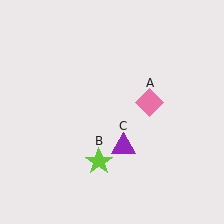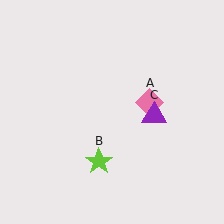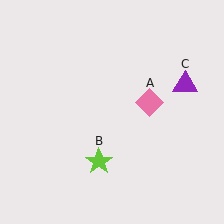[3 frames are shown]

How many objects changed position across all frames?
1 object changed position: purple triangle (object C).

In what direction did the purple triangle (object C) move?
The purple triangle (object C) moved up and to the right.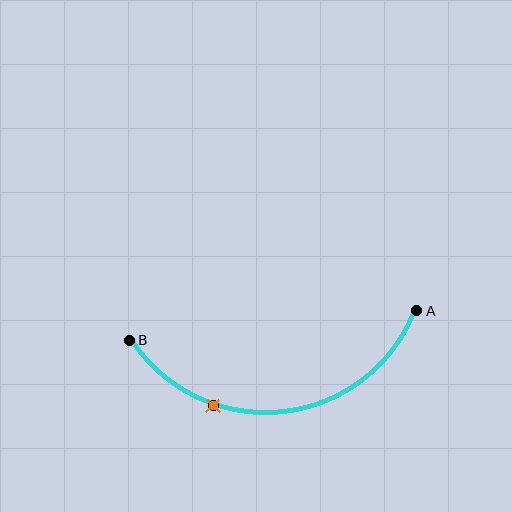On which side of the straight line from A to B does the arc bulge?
The arc bulges below the straight line connecting A and B.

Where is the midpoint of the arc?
The arc midpoint is the point on the curve farthest from the straight line joining A and B. It sits below that line.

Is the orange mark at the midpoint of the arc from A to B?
No. The orange mark lies on the arc but is closer to endpoint B. The arc midpoint would be at the point on the curve equidistant along the arc from both A and B.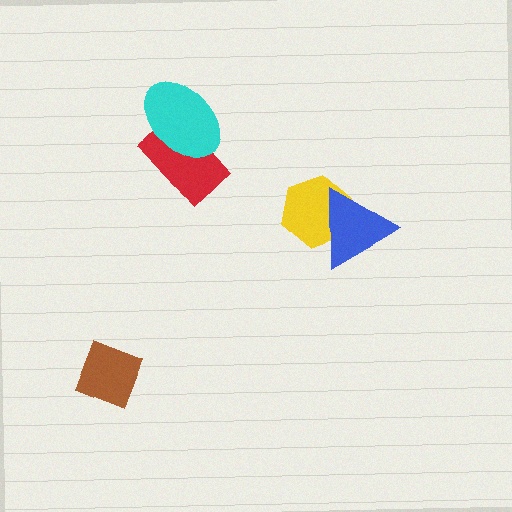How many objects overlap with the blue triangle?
1 object overlaps with the blue triangle.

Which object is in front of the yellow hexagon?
The blue triangle is in front of the yellow hexagon.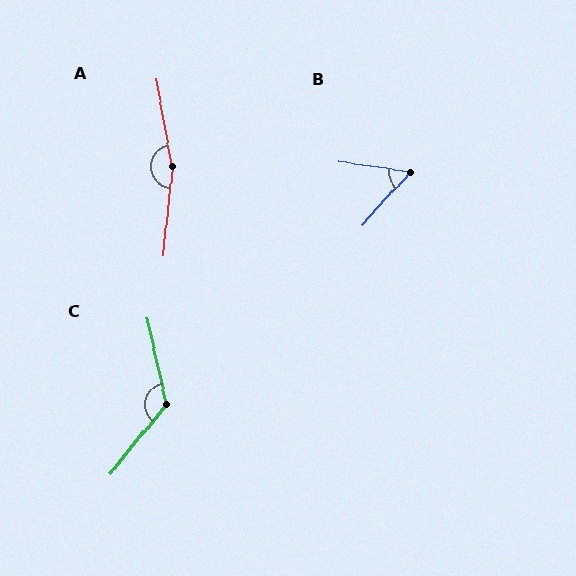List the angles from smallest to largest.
B (56°), C (128°), A (164°).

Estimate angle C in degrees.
Approximately 128 degrees.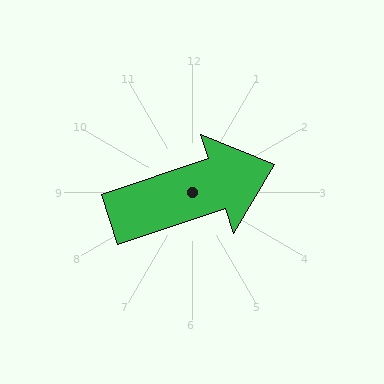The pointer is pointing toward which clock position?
Roughly 2 o'clock.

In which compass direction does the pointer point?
East.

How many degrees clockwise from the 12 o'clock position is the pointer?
Approximately 72 degrees.